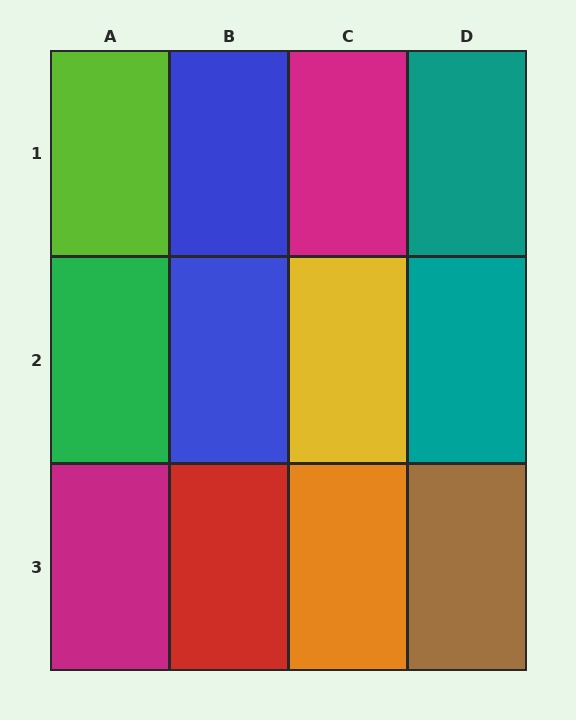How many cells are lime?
1 cell is lime.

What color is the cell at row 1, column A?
Lime.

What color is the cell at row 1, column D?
Teal.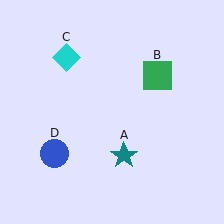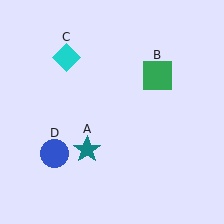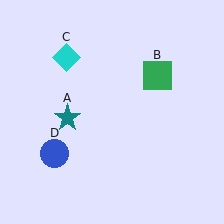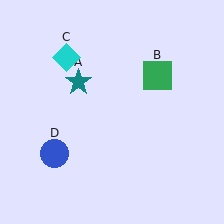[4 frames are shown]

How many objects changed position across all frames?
1 object changed position: teal star (object A).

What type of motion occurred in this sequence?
The teal star (object A) rotated clockwise around the center of the scene.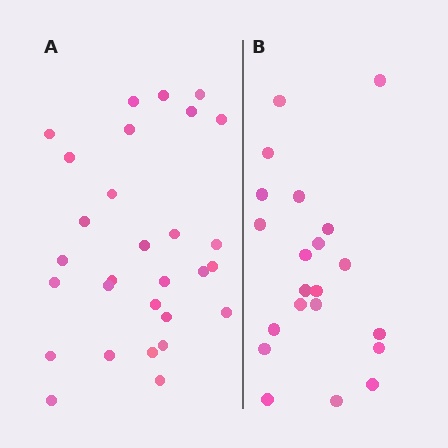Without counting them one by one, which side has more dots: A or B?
Region A (the left region) has more dots.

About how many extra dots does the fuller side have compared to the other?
Region A has roughly 8 or so more dots than region B.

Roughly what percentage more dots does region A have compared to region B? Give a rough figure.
About 40% more.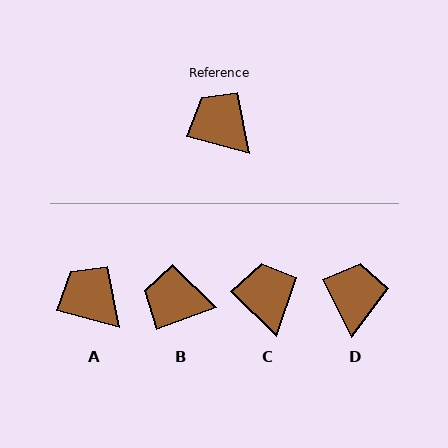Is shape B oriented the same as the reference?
No, it is off by about 36 degrees.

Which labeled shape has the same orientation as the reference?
A.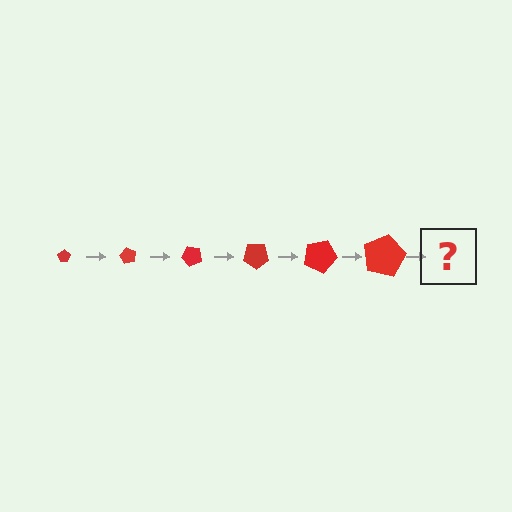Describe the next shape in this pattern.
It should be a pentagon, larger than the previous one and rotated 360 degrees from the start.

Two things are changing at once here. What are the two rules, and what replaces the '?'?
The two rules are that the pentagon grows larger each step and it rotates 60 degrees each step. The '?' should be a pentagon, larger than the previous one and rotated 360 degrees from the start.